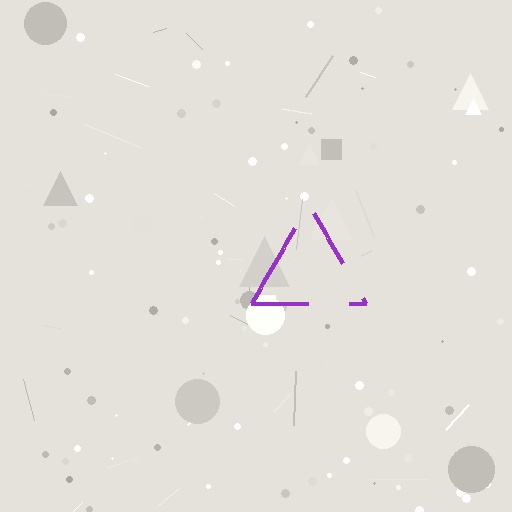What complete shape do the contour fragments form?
The contour fragments form a triangle.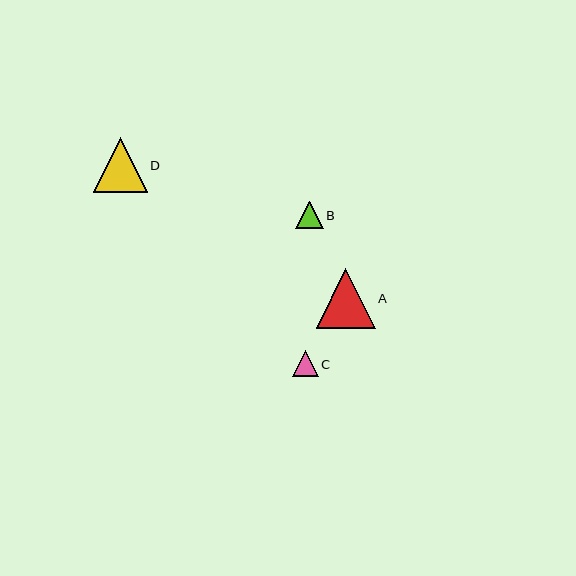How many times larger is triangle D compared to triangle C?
Triangle D is approximately 2.1 times the size of triangle C.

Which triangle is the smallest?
Triangle C is the smallest with a size of approximately 26 pixels.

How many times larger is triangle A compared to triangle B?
Triangle A is approximately 2.2 times the size of triangle B.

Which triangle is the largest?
Triangle A is the largest with a size of approximately 59 pixels.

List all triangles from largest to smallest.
From largest to smallest: A, D, B, C.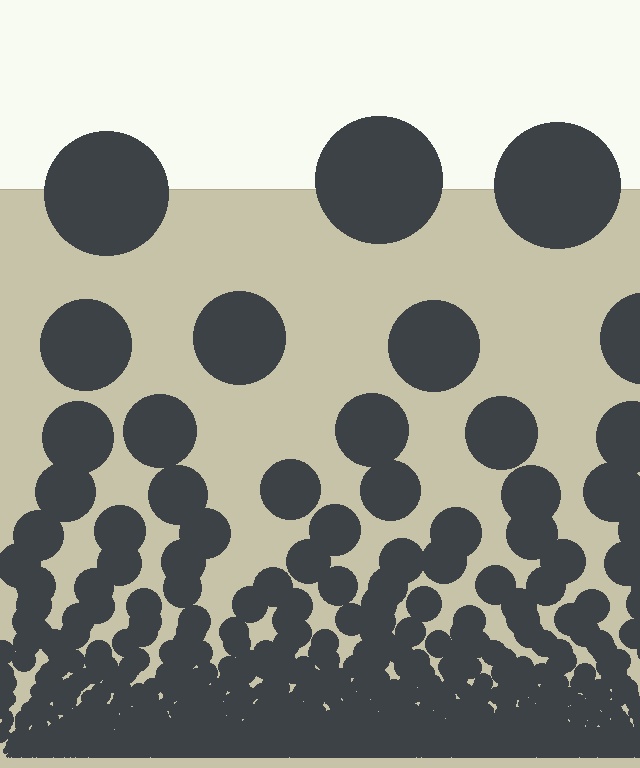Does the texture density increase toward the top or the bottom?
Density increases toward the bottom.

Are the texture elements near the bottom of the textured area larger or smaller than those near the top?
Smaller. The gradient is inverted — elements near the bottom are smaller and denser.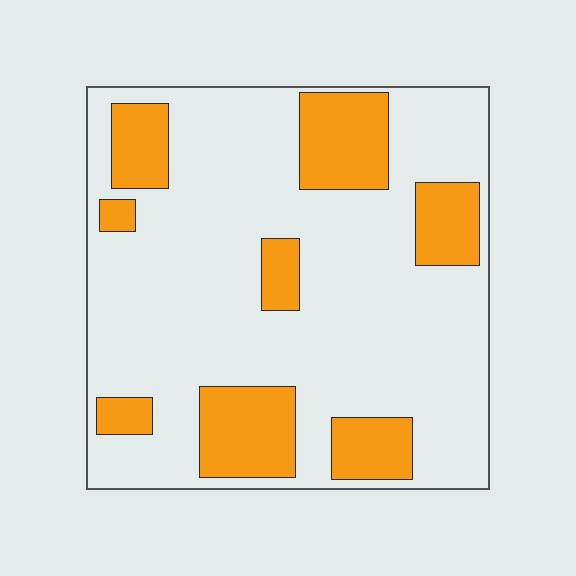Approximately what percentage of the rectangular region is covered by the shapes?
Approximately 25%.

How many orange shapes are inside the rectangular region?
8.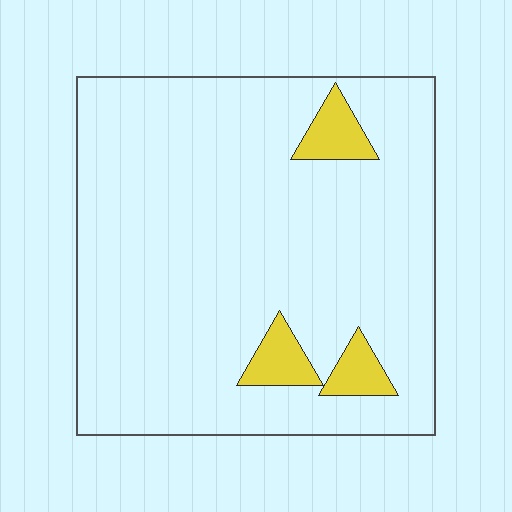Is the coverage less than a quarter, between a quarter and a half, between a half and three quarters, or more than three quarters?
Less than a quarter.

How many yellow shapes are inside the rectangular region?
3.